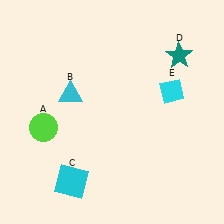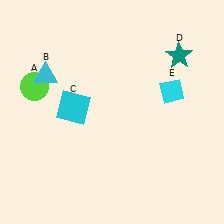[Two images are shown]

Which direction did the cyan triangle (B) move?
The cyan triangle (B) moved left.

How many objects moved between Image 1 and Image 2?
3 objects moved between the two images.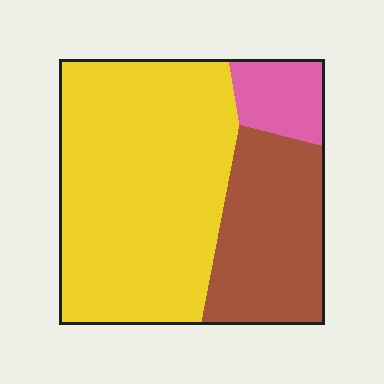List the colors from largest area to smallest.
From largest to smallest: yellow, brown, pink.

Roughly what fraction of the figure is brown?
Brown takes up about one quarter (1/4) of the figure.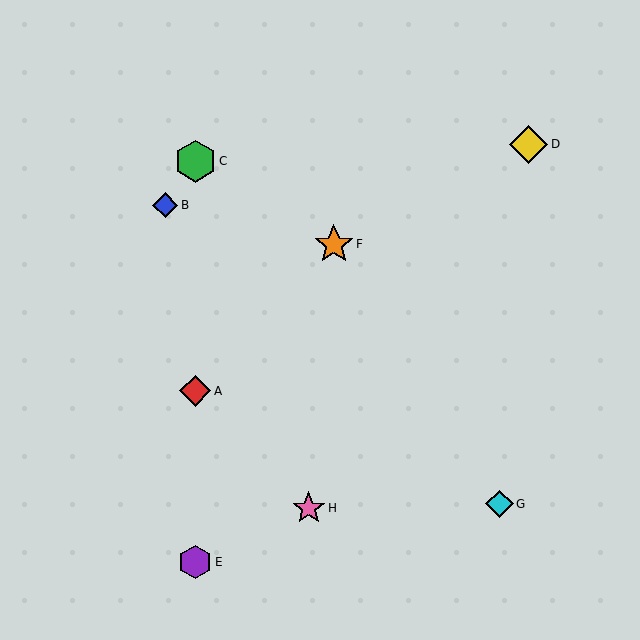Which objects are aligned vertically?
Objects A, C, E are aligned vertically.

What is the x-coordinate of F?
Object F is at x≈334.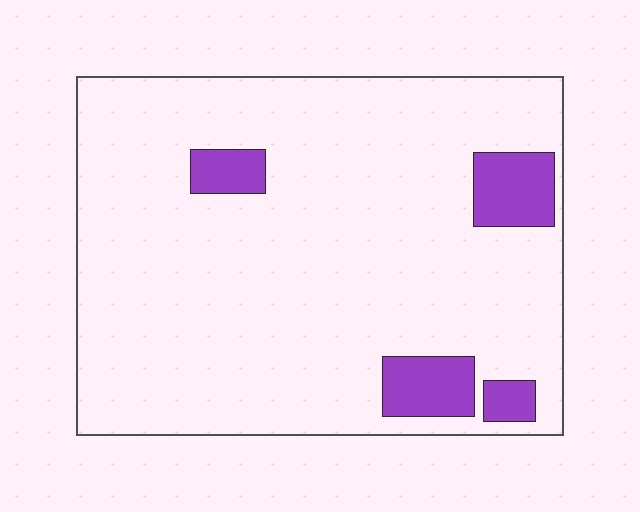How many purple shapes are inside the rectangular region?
4.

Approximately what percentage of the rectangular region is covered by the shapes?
Approximately 10%.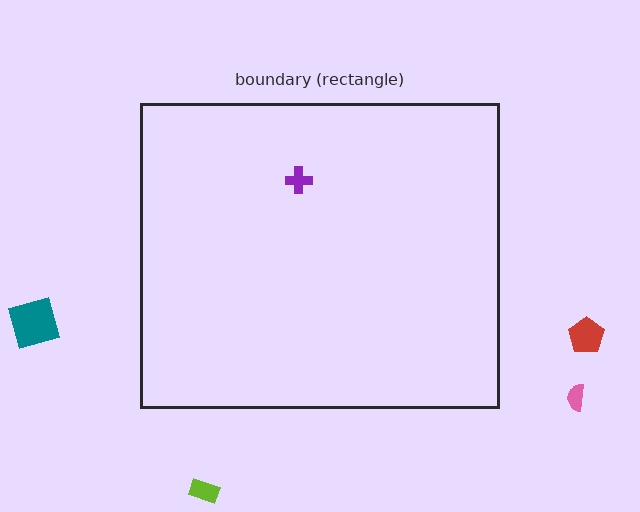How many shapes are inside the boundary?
1 inside, 4 outside.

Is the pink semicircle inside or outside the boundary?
Outside.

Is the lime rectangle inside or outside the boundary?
Outside.